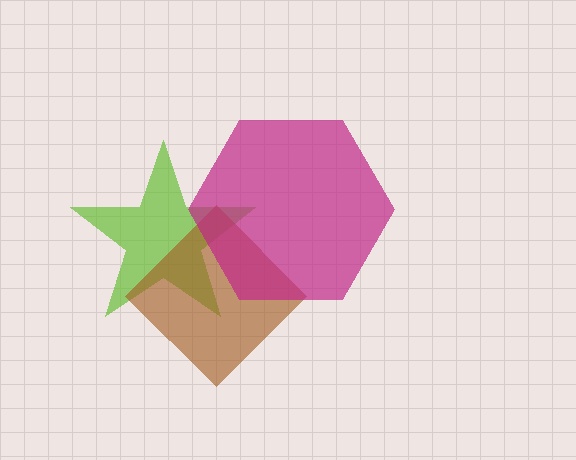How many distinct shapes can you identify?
There are 3 distinct shapes: a lime star, a brown diamond, a magenta hexagon.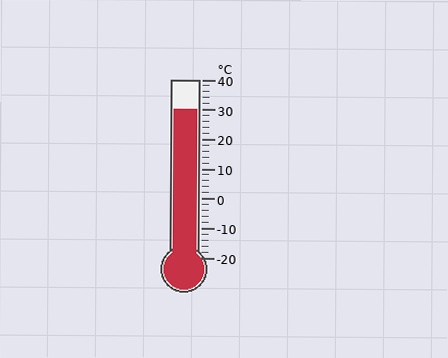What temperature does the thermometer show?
The thermometer shows approximately 30°C.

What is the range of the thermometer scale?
The thermometer scale ranges from -20°C to 40°C.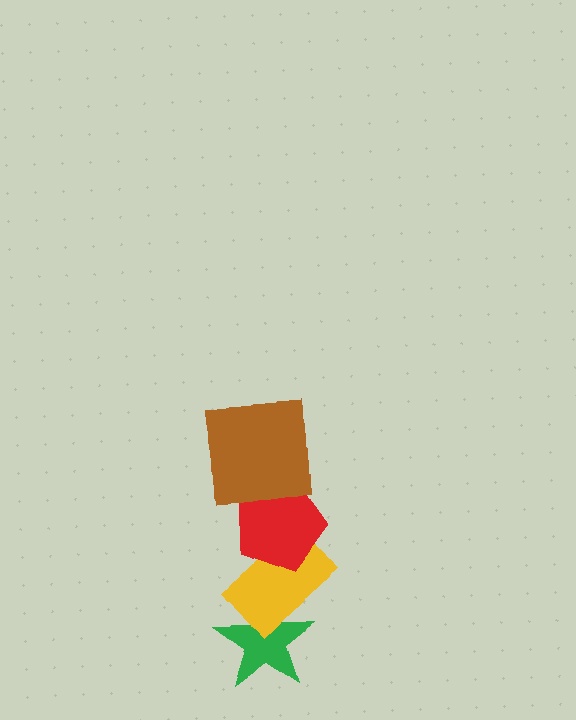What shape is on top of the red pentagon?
The brown square is on top of the red pentagon.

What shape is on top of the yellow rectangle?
The red pentagon is on top of the yellow rectangle.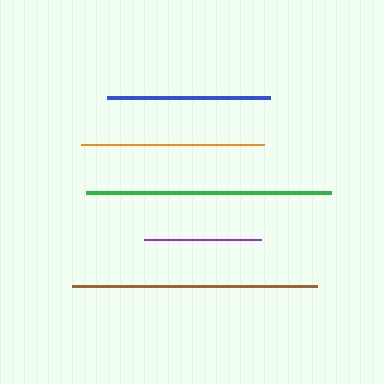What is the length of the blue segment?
The blue segment is approximately 163 pixels long.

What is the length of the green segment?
The green segment is approximately 246 pixels long.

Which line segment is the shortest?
The purple line is the shortest at approximately 117 pixels.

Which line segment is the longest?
The green line is the longest at approximately 246 pixels.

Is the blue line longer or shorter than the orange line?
The orange line is longer than the blue line.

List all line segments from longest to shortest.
From longest to shortest: green, brown, orange, blue, purple.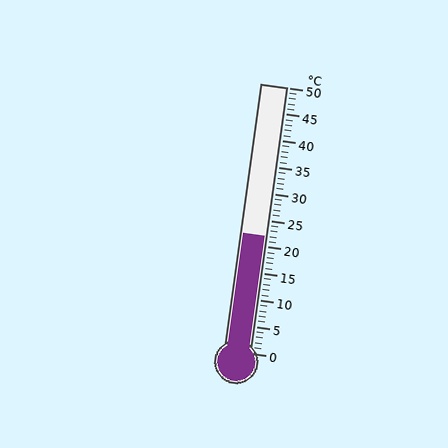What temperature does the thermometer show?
The thermometer shows approximately 22°C.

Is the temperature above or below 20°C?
The temperature is above 20°C.